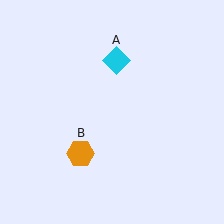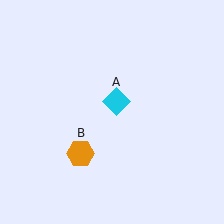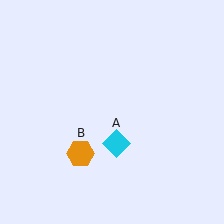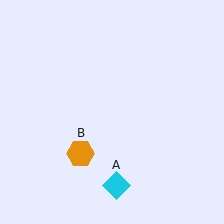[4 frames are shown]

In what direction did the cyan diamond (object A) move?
The cyan diamond (object A) moved down.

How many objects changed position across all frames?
1 object changed position: cyan diamond (object A).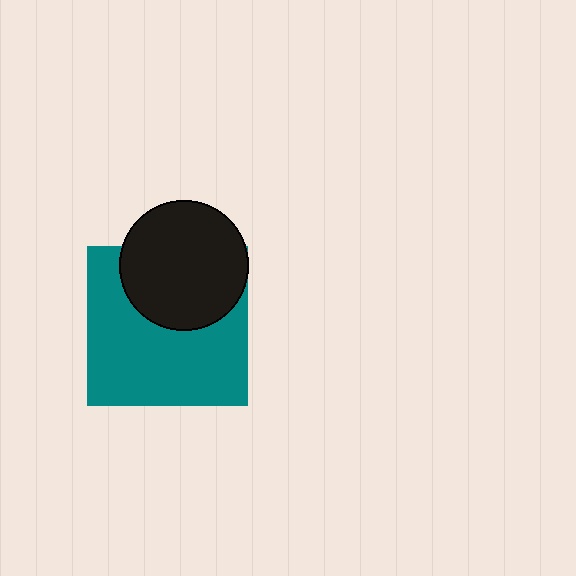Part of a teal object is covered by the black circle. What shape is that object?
It is a square.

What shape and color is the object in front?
The object in front is a black circle.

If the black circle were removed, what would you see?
You would see the complete teal square.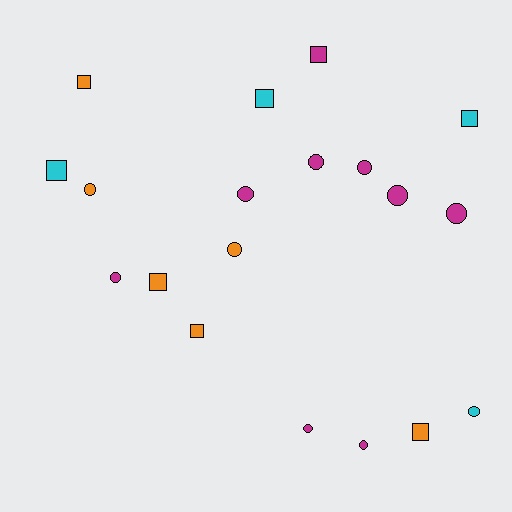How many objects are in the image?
There are 19 objects.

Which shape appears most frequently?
Circle, with 11 objects.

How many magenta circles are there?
There are 8 magenta circles.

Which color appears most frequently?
Magenta, with 9 objects.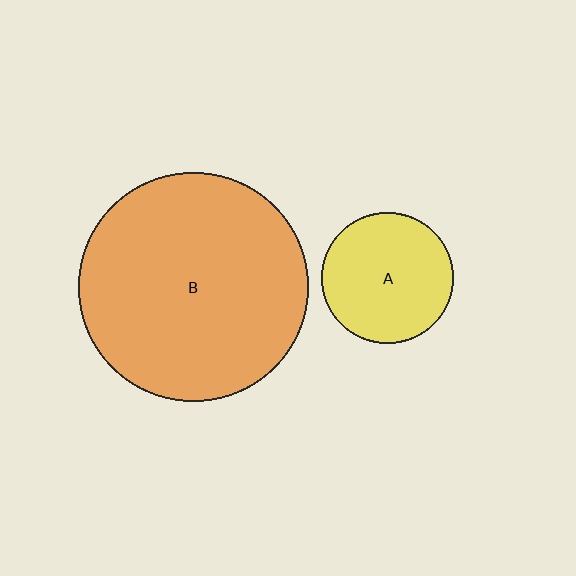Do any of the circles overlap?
No, none of the circles overlap.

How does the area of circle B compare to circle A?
Approximately 3.0 times.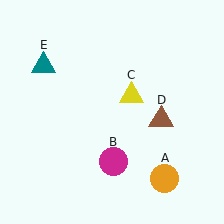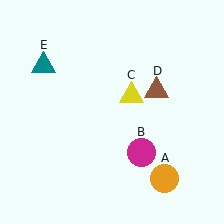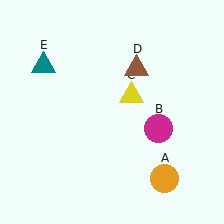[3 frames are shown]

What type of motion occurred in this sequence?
The magenta circle (object B), brown triangle (object D) rotated counterclockwise around the center of the scene.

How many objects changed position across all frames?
2 objects changed position: magenta circle (object B), brown triangle (object D).